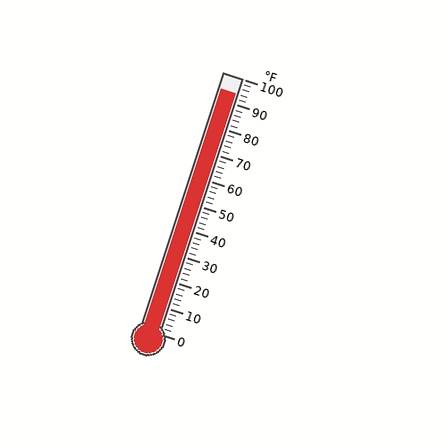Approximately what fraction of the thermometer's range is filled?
The thermometer is filled to approximately 95% of its range.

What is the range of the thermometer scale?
The thermometer scale ranges from 0°F to 100°F.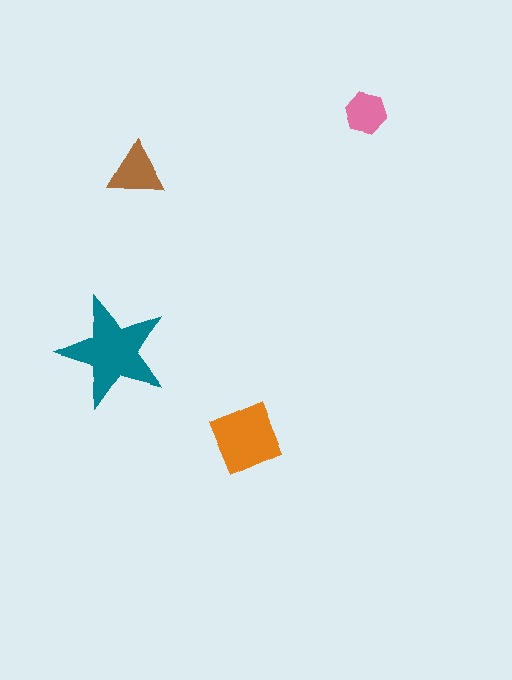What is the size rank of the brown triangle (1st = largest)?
3rd.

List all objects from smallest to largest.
The pink hexagon, the brown triangle, the orange diamond, the teal star.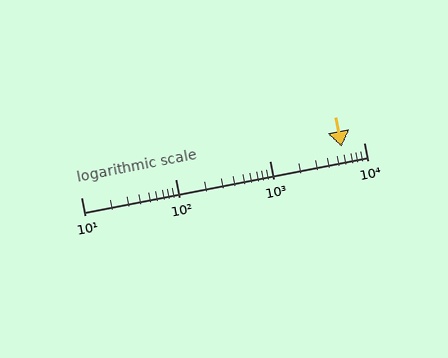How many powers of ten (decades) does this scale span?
The scale spans 3 decades, from 10 to 10000.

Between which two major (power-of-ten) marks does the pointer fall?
The pointer is between 1000 and 10000.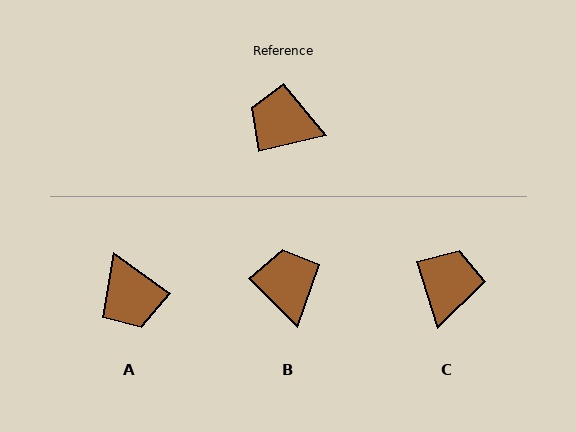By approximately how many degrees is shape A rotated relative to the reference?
Approximately 130 degrees counter-clockwise.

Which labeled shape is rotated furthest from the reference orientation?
A, about 130 degrees away.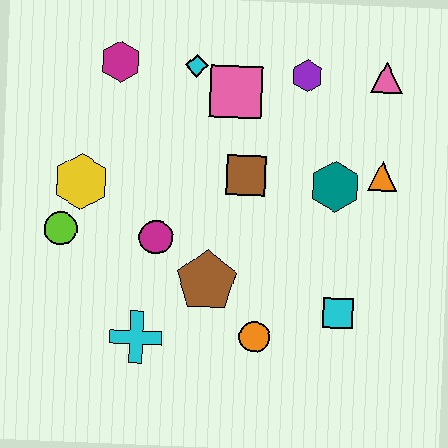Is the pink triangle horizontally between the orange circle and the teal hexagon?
No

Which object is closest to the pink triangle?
The purple hexagon is closest to the pink triangle.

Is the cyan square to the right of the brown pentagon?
Yes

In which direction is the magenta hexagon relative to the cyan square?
The magenta hexagon is above the cyan square.